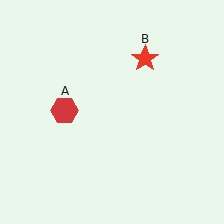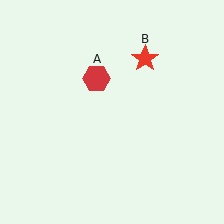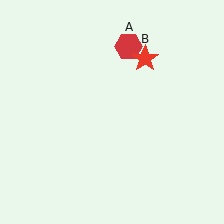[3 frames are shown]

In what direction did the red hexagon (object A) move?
The red hexagon (object A) moved up and to the right.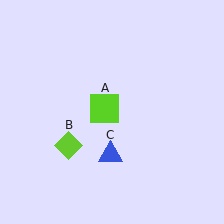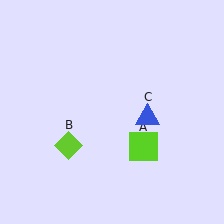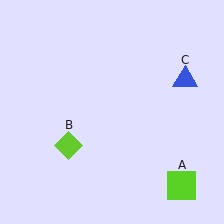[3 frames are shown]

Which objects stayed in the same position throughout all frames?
Lime diamond (object B) remained stationary.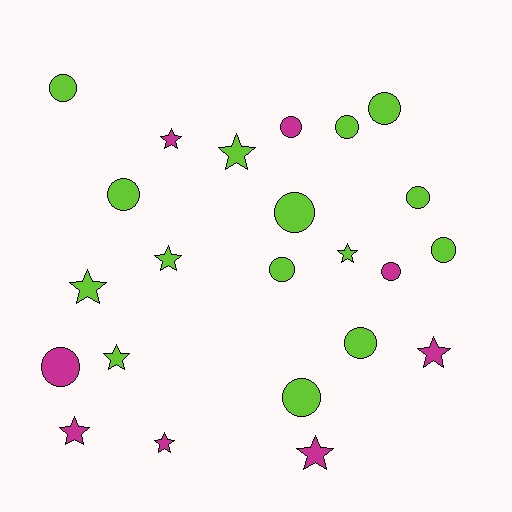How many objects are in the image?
There are 23 objects.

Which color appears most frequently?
Lime, with 15 objects.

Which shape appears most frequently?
Circle, with 13 objects.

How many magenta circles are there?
There are 3 magenta circles.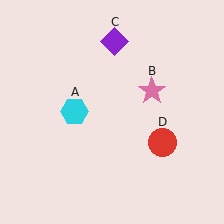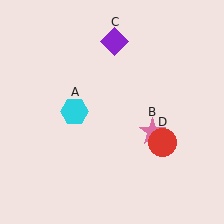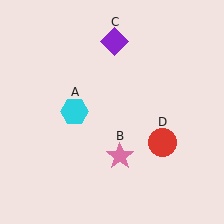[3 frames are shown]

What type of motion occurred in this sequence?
The pink star (object B) rotated clockwise around the center of the scene.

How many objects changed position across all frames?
1 object changed position: pink star (object B).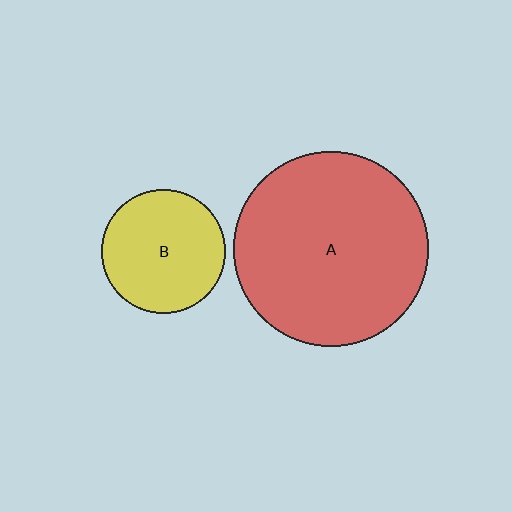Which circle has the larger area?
Circle A (red).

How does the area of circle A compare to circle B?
Approximately 2.5 times.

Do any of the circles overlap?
No, none of the circles overlap.